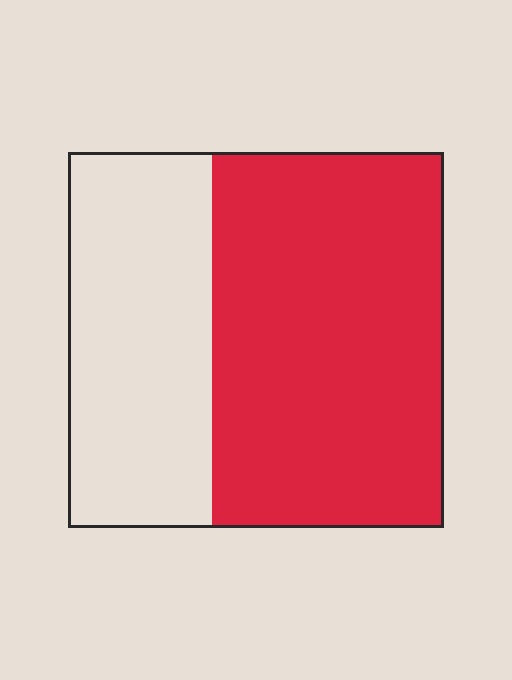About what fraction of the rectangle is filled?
About five eighths (5/8).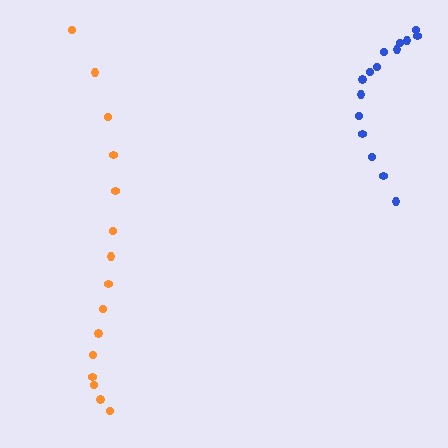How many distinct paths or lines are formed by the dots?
There are 2 distinct paths.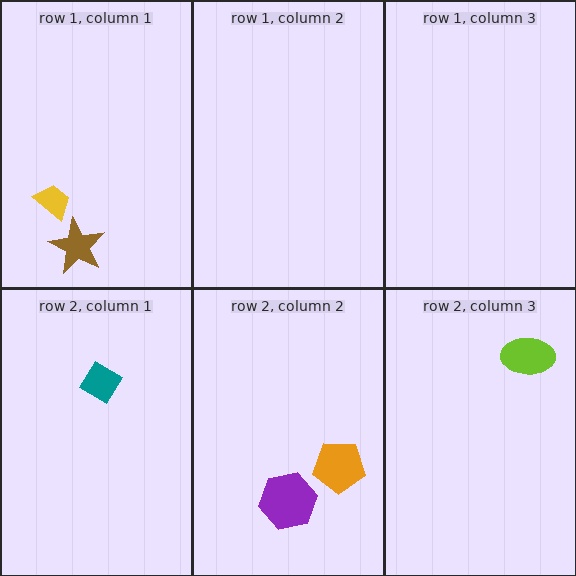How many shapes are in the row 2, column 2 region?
2.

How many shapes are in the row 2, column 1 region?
1.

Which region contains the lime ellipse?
The row 2, column 3 region.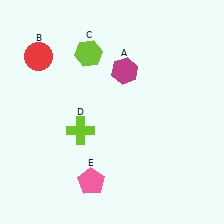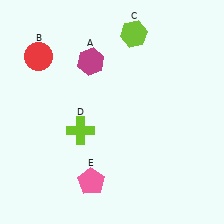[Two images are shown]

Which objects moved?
The objects that moved are: the magenta hexagon (A), the lime hexagon (C).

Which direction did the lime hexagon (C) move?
The lime hexagon (C) moved right.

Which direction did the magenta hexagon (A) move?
The magenta hexagon (A) moved left.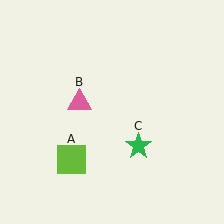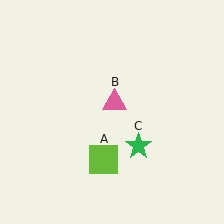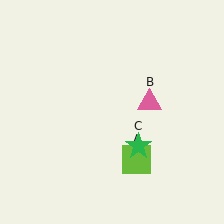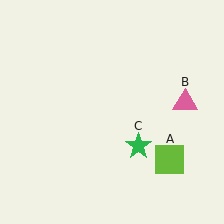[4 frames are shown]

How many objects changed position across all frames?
2 objects changed position: lime square (object A), pink triangle (object B).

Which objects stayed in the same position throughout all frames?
Green star (object C) remained stationary.